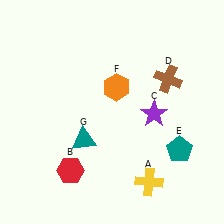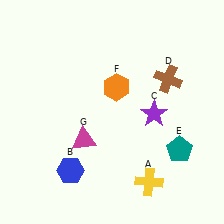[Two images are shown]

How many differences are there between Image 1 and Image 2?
There are 2 differences between the two images.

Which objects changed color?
B changed from red to blue. G changed from teal to magenta.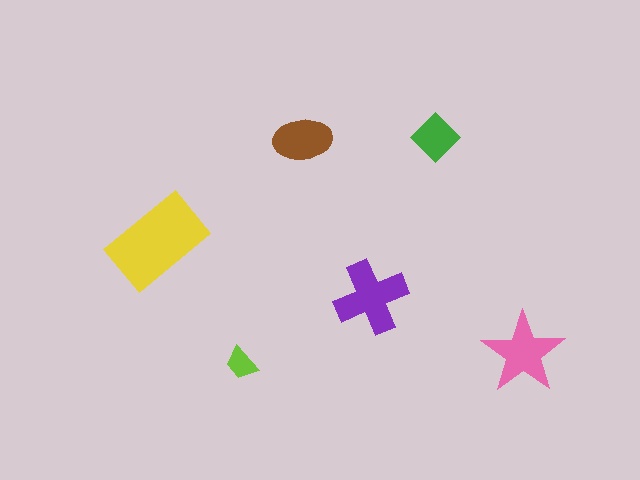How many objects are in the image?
There are 6 objects in the image.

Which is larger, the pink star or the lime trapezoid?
The pink star.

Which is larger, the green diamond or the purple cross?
The purple cross.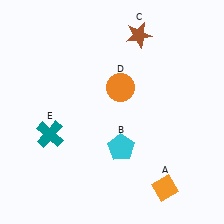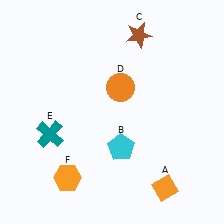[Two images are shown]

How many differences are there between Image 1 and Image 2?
There is 1 difference between the two images.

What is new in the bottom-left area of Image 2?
An orange hexagon (F) was added in the bottom-left area of Image 2.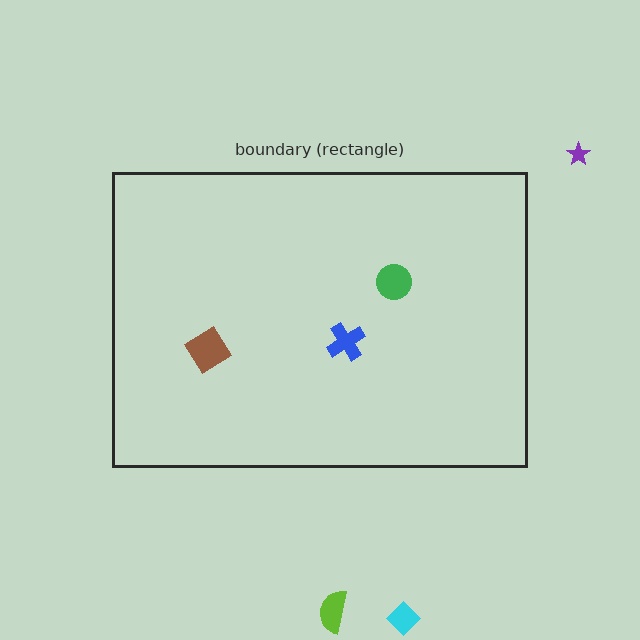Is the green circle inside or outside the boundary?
Inside.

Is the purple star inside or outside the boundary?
Outside.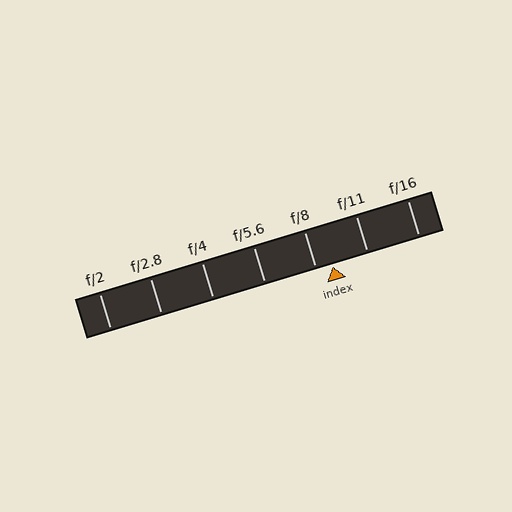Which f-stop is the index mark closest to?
The index mark is closest to f/8.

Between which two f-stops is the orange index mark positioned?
The index mark is between f/8 and f/11.